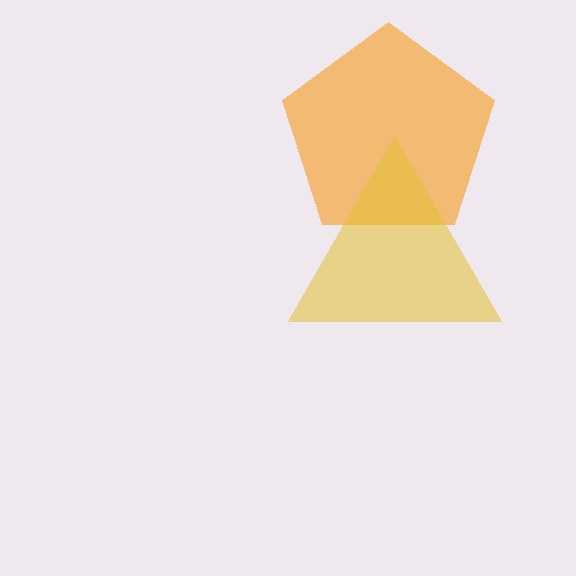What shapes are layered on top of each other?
The layered shapes are: an orange pentagon, a yellow triangle.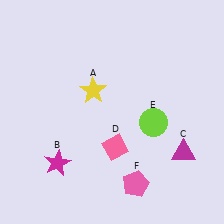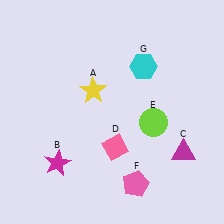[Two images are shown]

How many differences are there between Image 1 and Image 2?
There is 1 difference between the two images.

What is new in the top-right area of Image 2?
A cyan hexagon (G) was added in the top-right area of Image 2.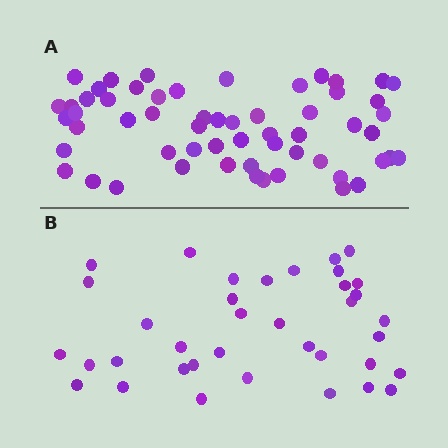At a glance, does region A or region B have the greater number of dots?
Region A (the top region) has more dots.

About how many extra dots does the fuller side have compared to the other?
Region A has approximately 20 more dots than region B.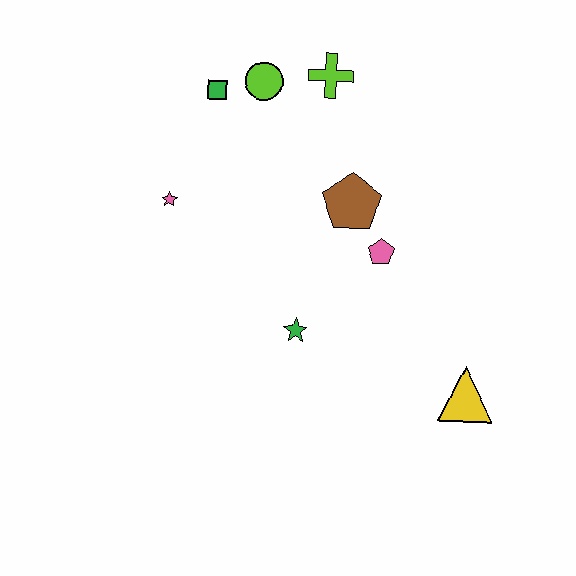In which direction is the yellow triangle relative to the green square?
The yellow triangle is below the green square.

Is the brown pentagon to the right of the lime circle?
Yes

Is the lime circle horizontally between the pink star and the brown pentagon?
Yes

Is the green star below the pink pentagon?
Yes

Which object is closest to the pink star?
The green square is closest to the pink star.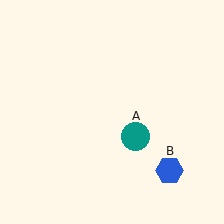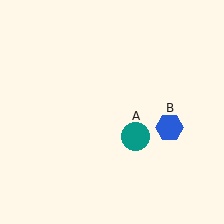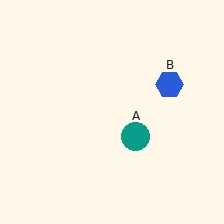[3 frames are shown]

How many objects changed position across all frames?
1 object changed position: blue hexagon (object B).